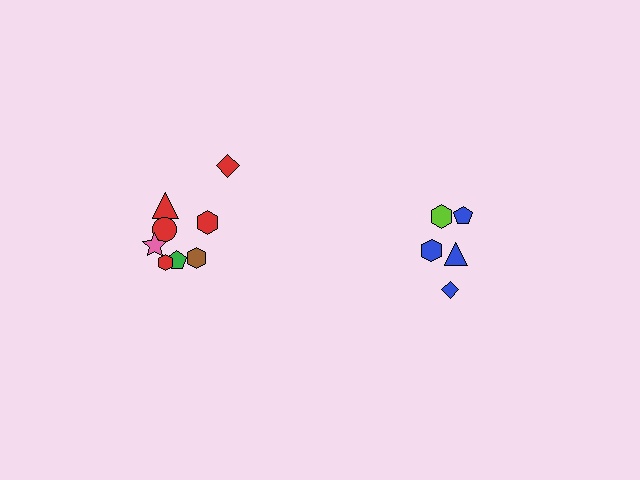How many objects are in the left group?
There are 8 objects.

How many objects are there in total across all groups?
There are 13 objects.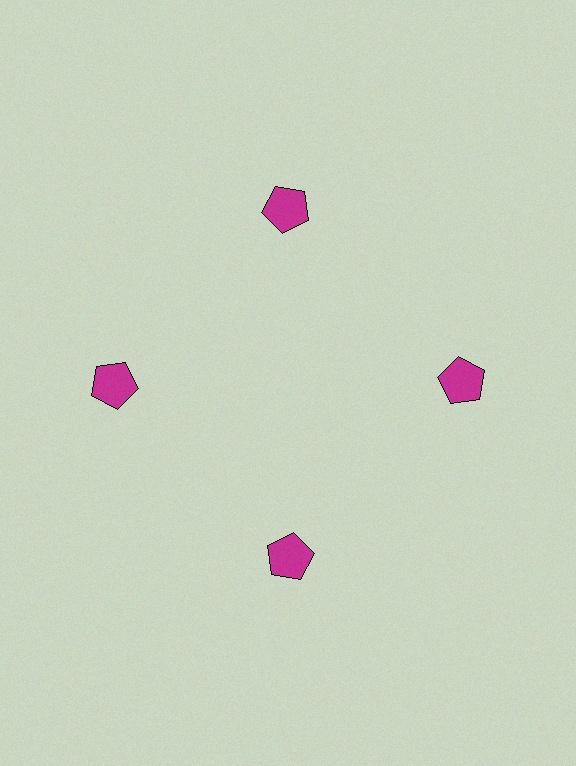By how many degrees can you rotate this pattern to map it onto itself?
The pattern maps onto itself every 90 degrees of rotation.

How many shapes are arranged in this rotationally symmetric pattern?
There are 4 shapes, arranged in 4 groups of 1.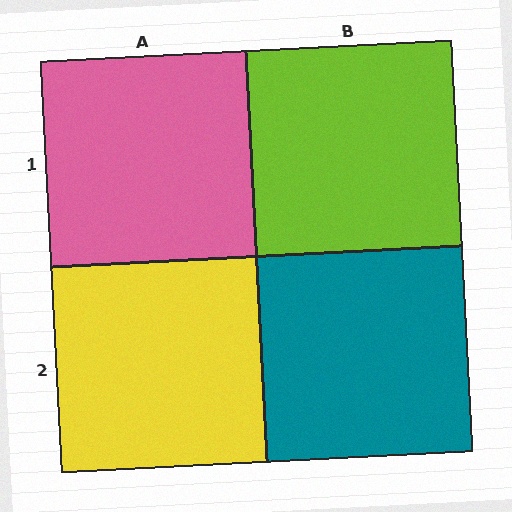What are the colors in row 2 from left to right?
Yellow, teal.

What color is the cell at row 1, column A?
Pink.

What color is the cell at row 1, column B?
Lime.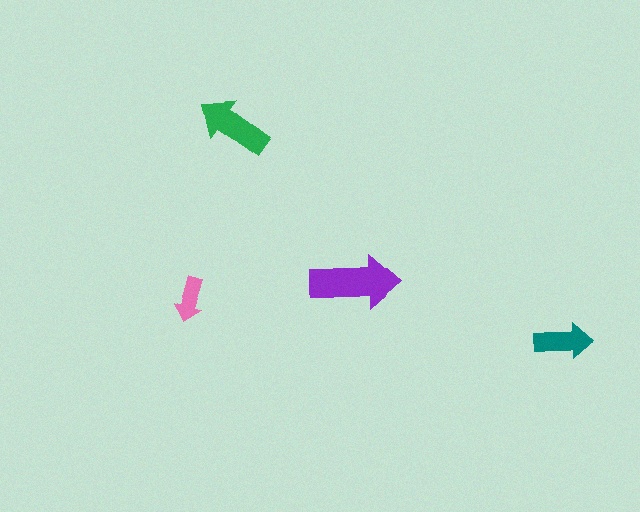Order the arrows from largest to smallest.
the purple one, the green one, the teal one, the pink one.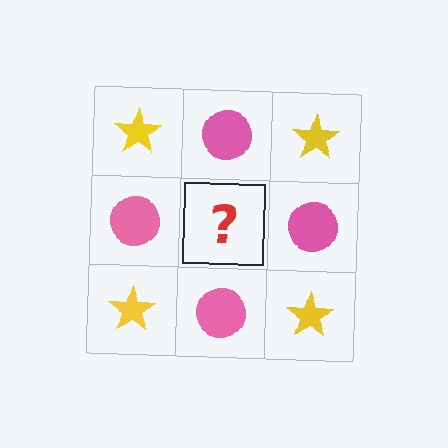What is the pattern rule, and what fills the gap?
The rule is that it alternates yellow star and pink circle in a checkerboard pattern. The gap should be filled with a yellow star.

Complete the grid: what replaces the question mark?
The question mark should be replaced with a yellow star.